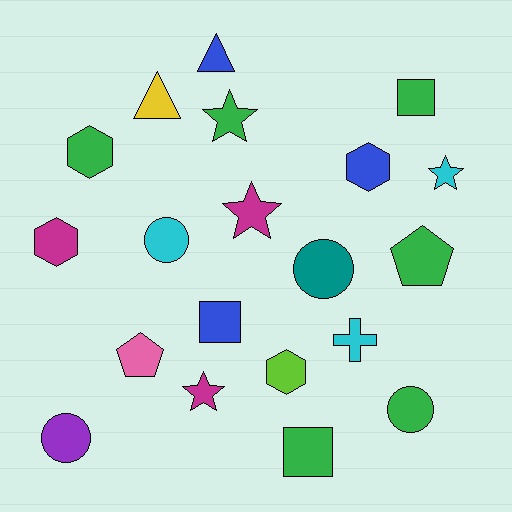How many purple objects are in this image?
There is 1 purple object.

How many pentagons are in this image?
There are 2 pentagons.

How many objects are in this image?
There are 20 objects.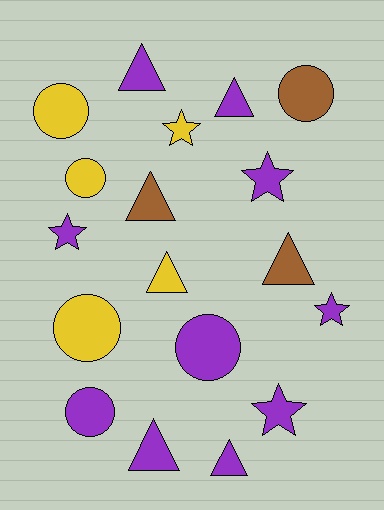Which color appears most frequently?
Purple, with 10 objects.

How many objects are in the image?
There are 18 objects.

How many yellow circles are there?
There are 3 yellow circles.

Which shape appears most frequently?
Triangle, with 7 objects.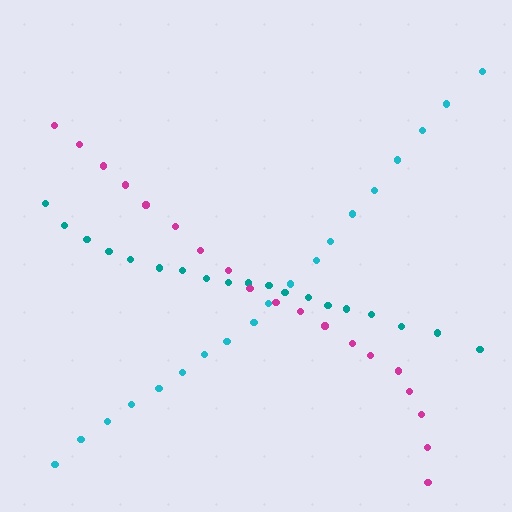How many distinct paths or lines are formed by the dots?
There are 3 distinct paths.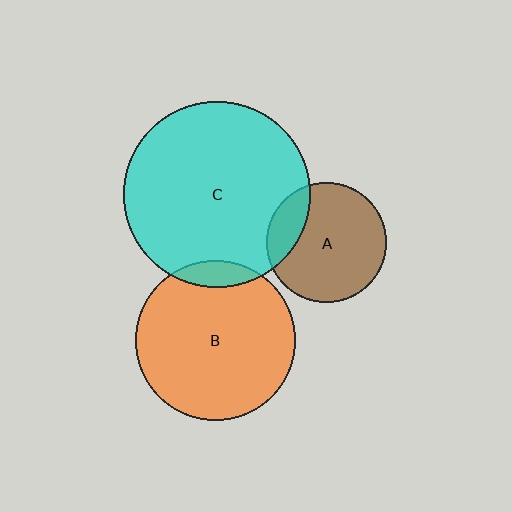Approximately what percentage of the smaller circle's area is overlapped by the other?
Approximately 10%.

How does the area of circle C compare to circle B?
Approximately 1.4 times.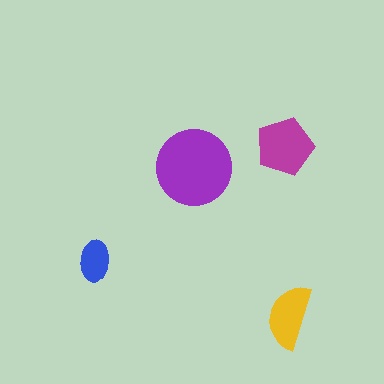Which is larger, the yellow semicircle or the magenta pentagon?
The magenta pentagon.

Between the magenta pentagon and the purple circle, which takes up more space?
The purple circle.